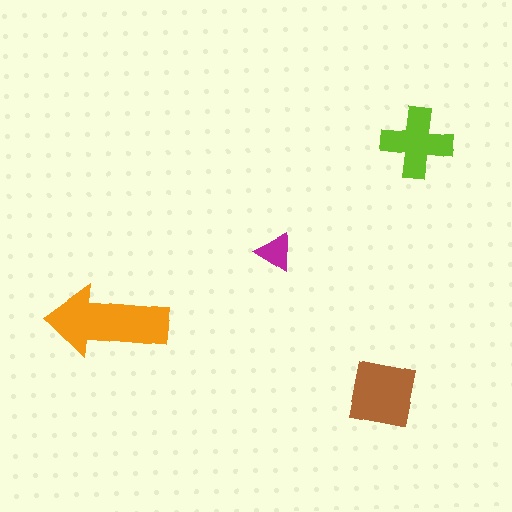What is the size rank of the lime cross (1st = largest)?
3rd.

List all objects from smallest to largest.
The magenta triangle, the lime cross, the brown square, the orange arrow.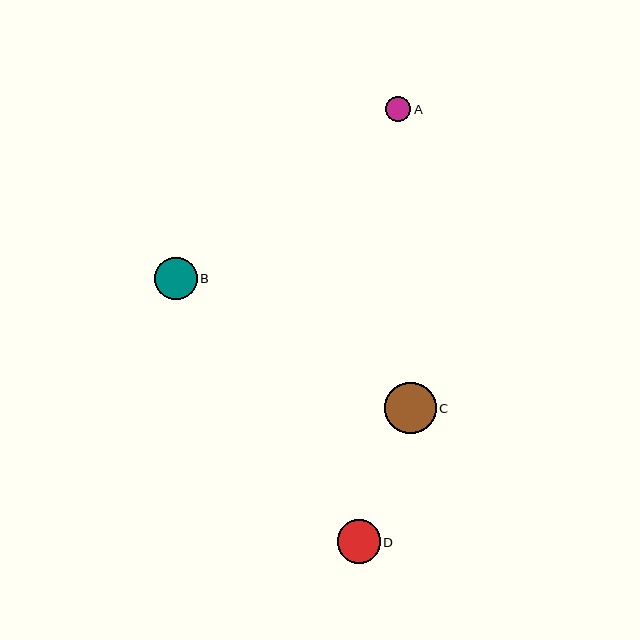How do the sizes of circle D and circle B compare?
Circle D and circle B are approximately the same size.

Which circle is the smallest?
Circle A is the smallest with a size of approximately 25 pixels.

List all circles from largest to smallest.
From largest to smallest: C, D, B, A.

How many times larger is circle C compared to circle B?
Circle C is approximately 1.2 times the size of circle B.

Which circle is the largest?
Circle C is the largest with a size of approximately 51 pixels.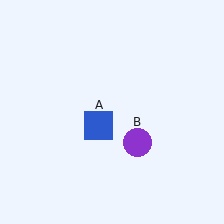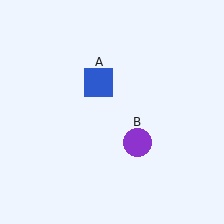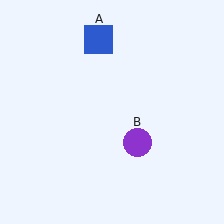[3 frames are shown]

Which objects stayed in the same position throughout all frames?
Purple circle (object B) remained stationary.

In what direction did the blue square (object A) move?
The blue square (object A) moved up.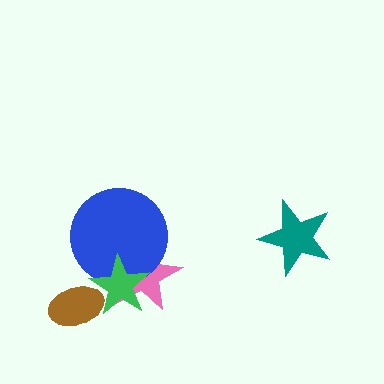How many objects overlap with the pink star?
2 objects overlap with the pink star.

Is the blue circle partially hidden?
Yes, it is partially covered by another shape.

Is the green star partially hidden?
No, no other shape covers it.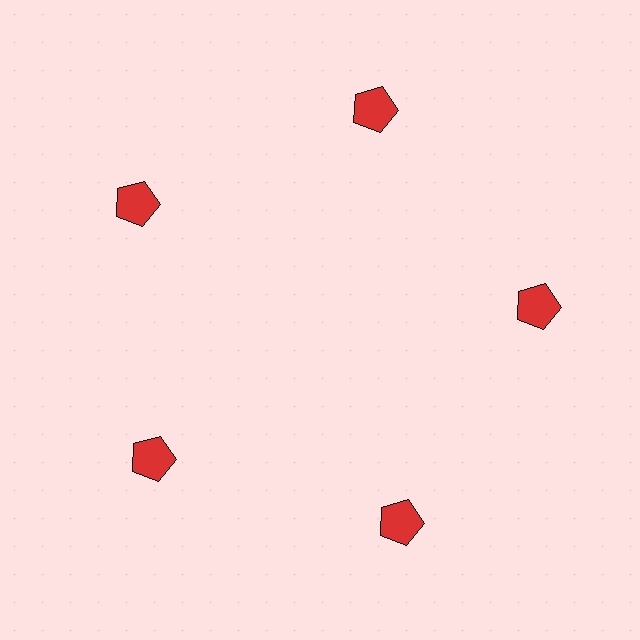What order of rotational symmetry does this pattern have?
This pattern has 5-fold rotational symmetry.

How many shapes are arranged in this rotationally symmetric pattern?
There are 5 shapes, arranged in 5 groups of 1.